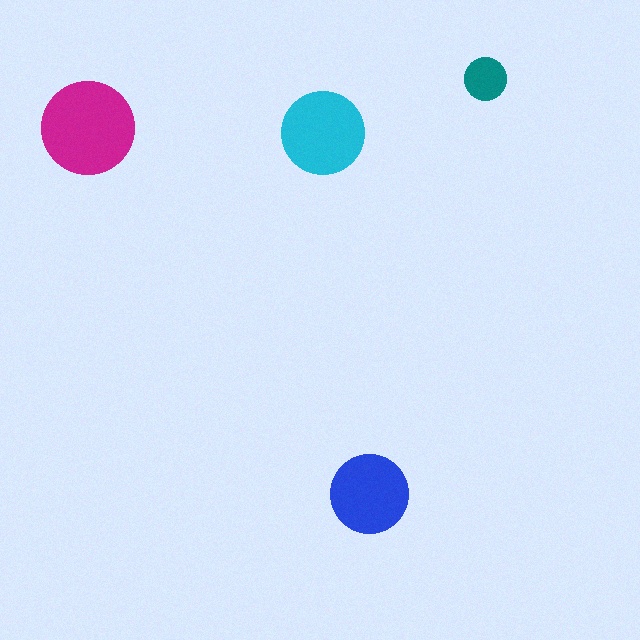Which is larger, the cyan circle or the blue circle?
The cyan one.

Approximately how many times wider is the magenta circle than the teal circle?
About 2 times wider.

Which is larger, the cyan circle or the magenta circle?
The magenta one.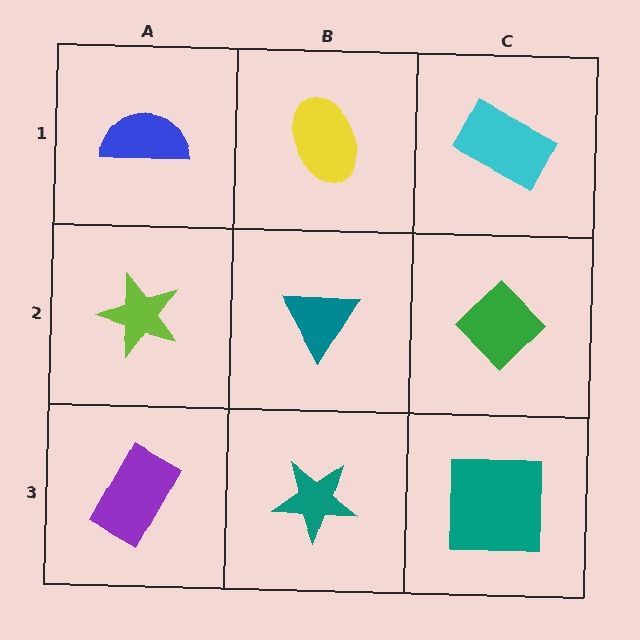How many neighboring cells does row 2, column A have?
3.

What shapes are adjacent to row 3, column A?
A lime star (row 2, column A), a teal star (row 3, column B).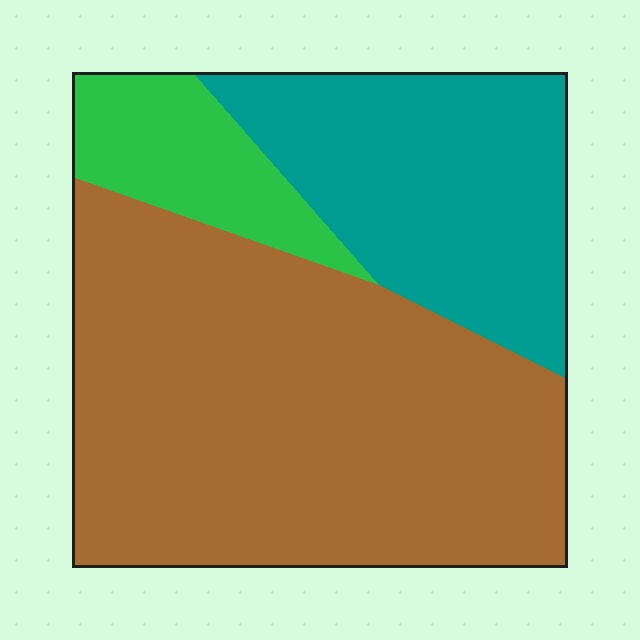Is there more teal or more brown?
Brown.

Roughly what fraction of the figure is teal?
Teal takes up about one quarter (1/4) of the figure.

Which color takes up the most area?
Brown, at roughly 60%.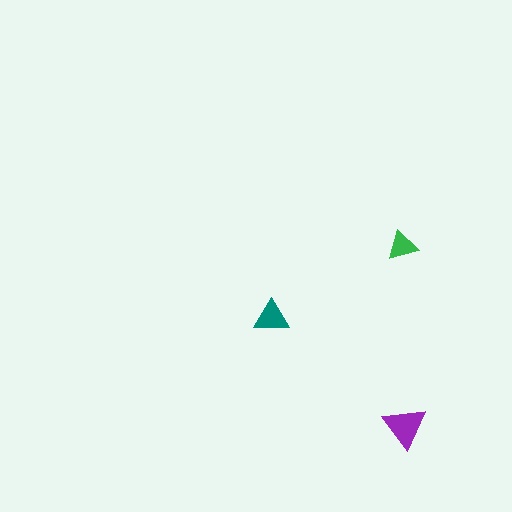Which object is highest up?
The green triangle is topmost.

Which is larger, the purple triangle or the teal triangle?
The purple one.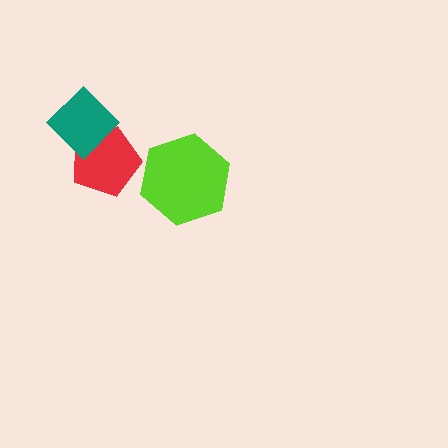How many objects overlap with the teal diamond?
1 object overlaps with the teal diamond.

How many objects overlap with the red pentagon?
1 object overlaps with the red pentagon.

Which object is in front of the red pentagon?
The teal diamond is in front of the red pentagon.